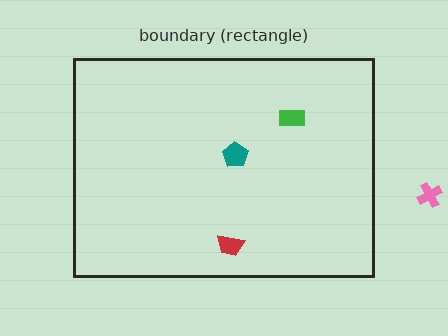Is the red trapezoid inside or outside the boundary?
Inside.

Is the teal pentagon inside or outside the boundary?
Inside.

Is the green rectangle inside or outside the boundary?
Inside.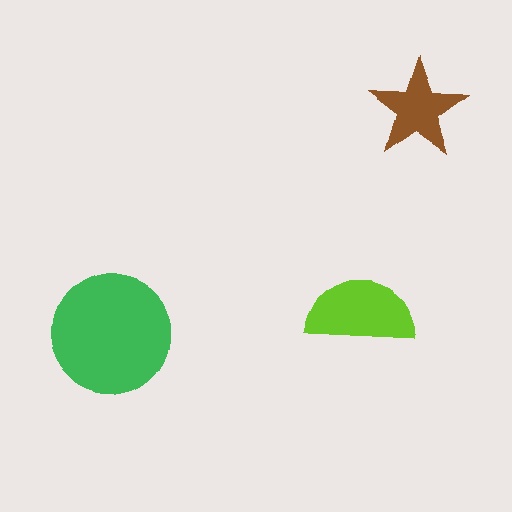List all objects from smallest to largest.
The brown star, the lime semicircle, the green circle.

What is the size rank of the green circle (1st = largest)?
1st.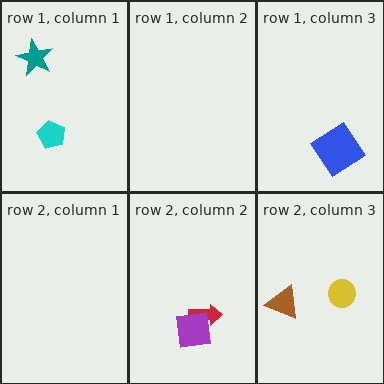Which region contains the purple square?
The row 2, column 2 region.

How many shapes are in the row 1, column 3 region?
1.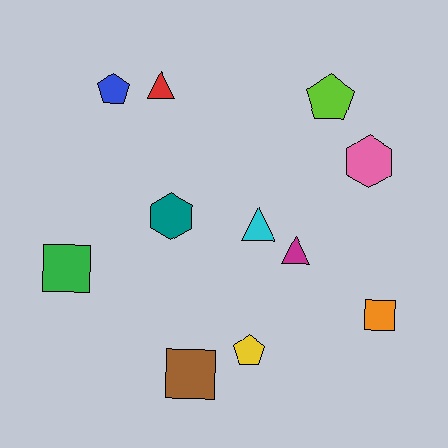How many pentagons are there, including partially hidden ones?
There are 3 pentagons.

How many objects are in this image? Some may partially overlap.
There are 11 objects.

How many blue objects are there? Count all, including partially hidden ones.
There is 1 blue object.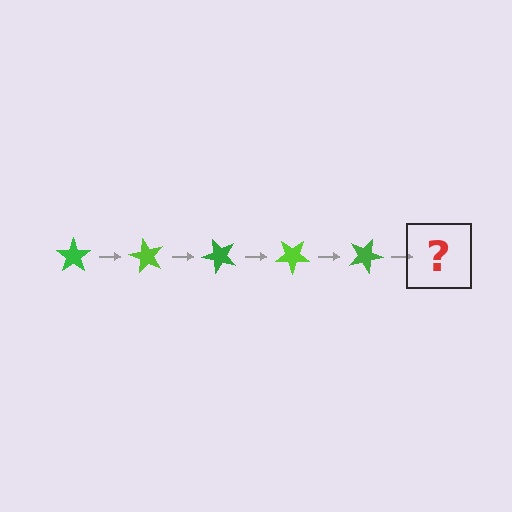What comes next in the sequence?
The next element should be a lime star, rotated 300 degrees from the start.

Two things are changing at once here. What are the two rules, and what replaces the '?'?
The two rules are that it rotates 60 degrees each step and the color cycles through green and lime. The '?' should be a lime star, rotated 300 degrees from the start.